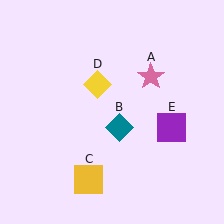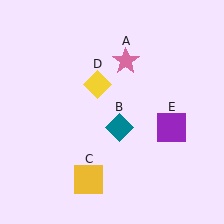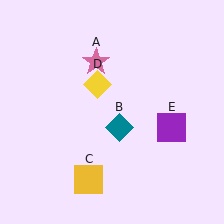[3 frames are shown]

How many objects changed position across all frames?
1 object changed position: pink star (object A).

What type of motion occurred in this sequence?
The pink star (object A) rotated counterclockwise around the center of the scene.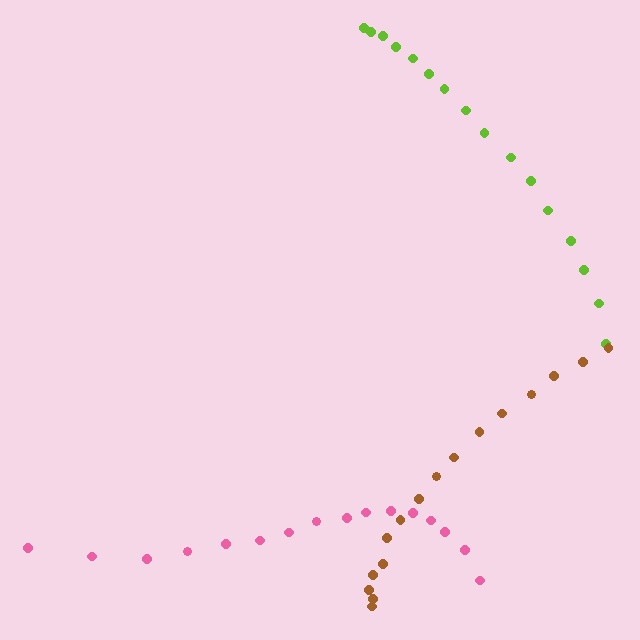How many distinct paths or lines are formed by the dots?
There are 3 distinct paths.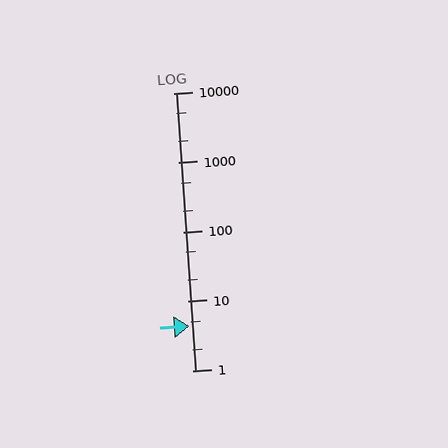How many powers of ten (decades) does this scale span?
The scale spans 4 decades, from 1 to 10000.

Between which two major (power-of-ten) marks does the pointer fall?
The pointer is between 1 and 10.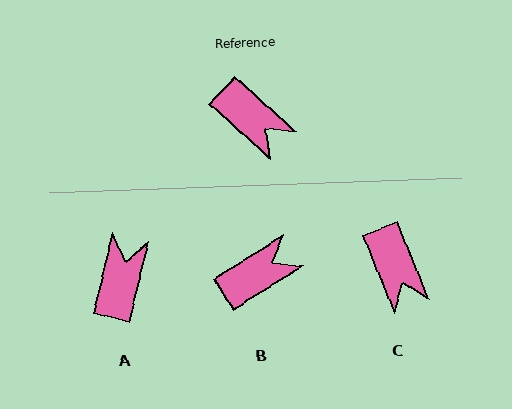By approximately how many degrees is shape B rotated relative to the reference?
Approximately 75 degrees counter-clockwise.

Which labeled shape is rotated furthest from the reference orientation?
A, about 119 degrees away.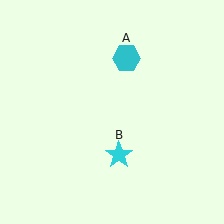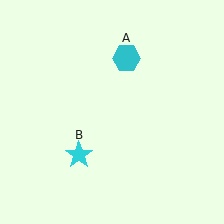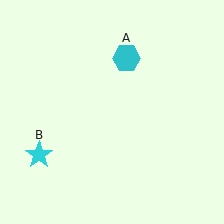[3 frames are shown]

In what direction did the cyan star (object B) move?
The cyan star (object B) moved left.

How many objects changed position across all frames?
1 object changed position: cyan star (object B).